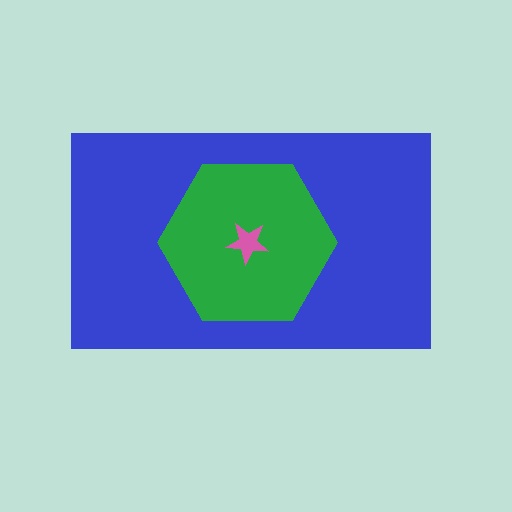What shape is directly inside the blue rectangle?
The green hexagon.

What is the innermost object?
The pink star.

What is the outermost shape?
The blue rectangle.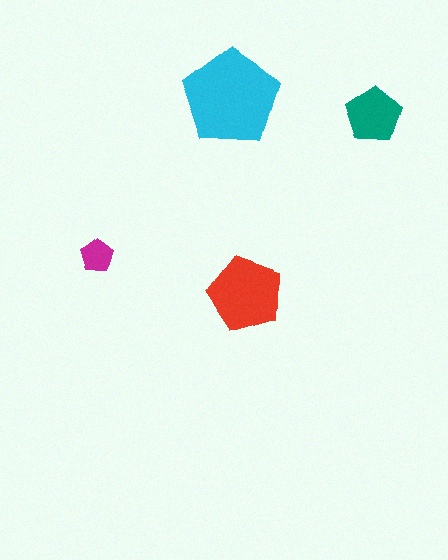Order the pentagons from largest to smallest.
the cyan one, the red one, the teal one, the magenta one.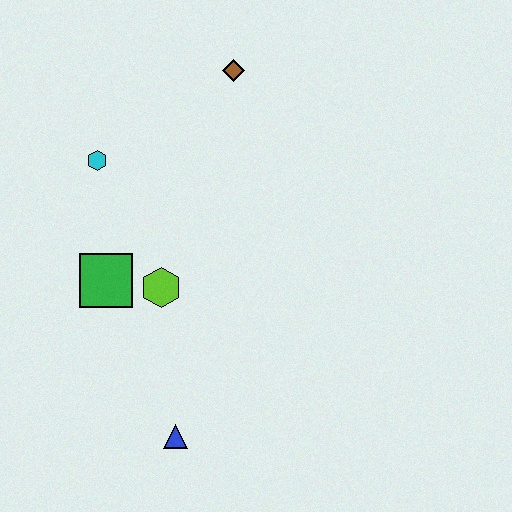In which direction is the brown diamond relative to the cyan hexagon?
The brown diamond is to the right of the cyan hexagon.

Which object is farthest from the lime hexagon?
The brown diamond is farthest from the lime hexagon.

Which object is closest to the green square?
The lime hexagon is closest to the green square.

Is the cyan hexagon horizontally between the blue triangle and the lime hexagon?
No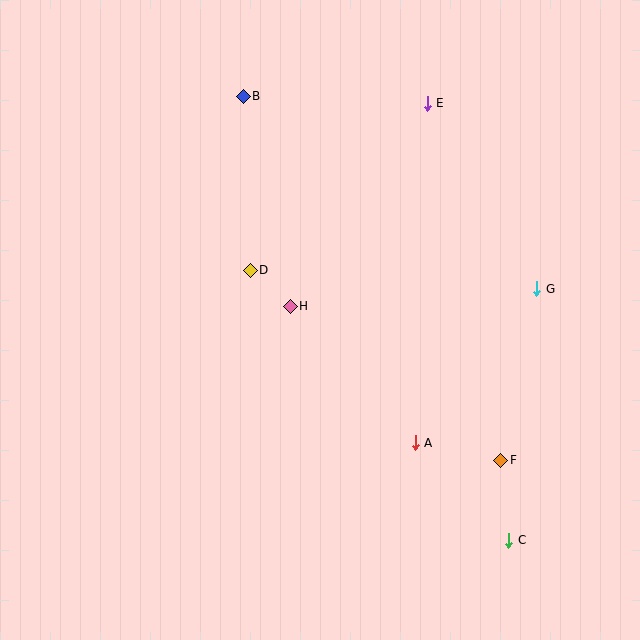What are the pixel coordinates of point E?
Point E is at (427, 103).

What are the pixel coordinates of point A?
Point A is at (415, 443).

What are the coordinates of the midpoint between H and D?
The midpoint between H and D is at (270, 288).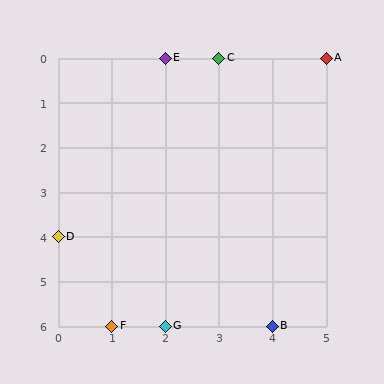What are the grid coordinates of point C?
Point C is at grid coordinates (3, 0).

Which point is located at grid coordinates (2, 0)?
Point E is at (2, 0).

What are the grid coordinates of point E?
Point E is at grid coordinates (2, 0).